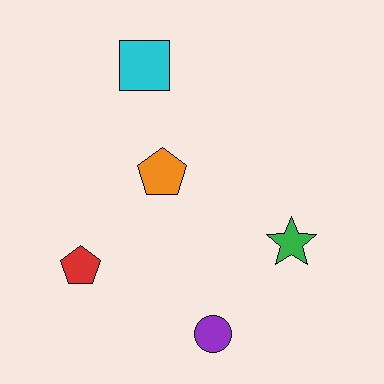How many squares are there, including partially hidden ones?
There is 1 square.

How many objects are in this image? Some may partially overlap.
There are 5 objects.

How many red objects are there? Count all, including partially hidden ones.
There is 1 red object.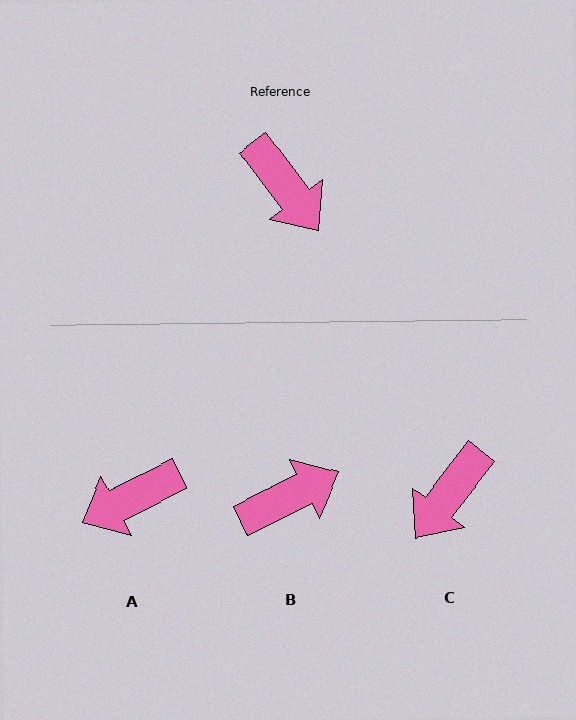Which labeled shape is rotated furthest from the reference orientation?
A, about 100 degrees away.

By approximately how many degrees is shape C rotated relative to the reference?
Approximately 75 degrees clockwise.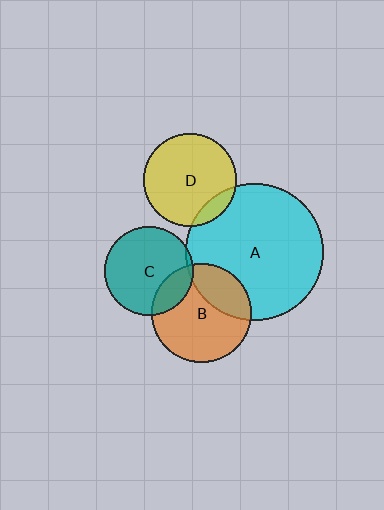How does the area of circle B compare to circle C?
Approximately 1.3 times.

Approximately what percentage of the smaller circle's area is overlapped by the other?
Approximately 20%.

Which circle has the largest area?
Circle A (cyan).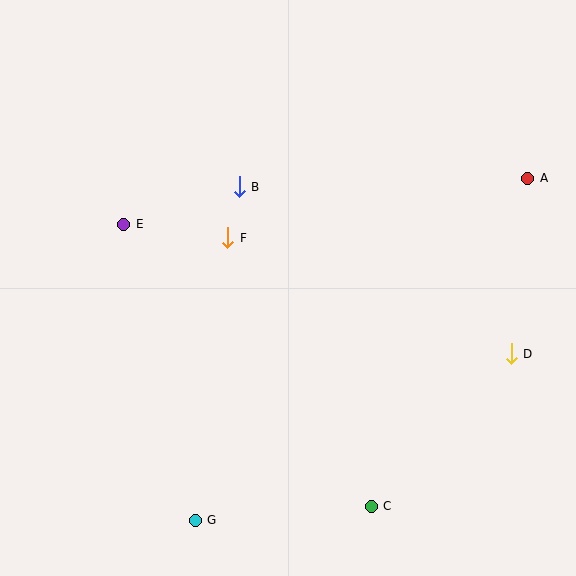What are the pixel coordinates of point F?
Point F is at (228, 238).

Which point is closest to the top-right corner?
Point A is closest to the top-right corner.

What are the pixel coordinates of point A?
Point A is at (528, 178).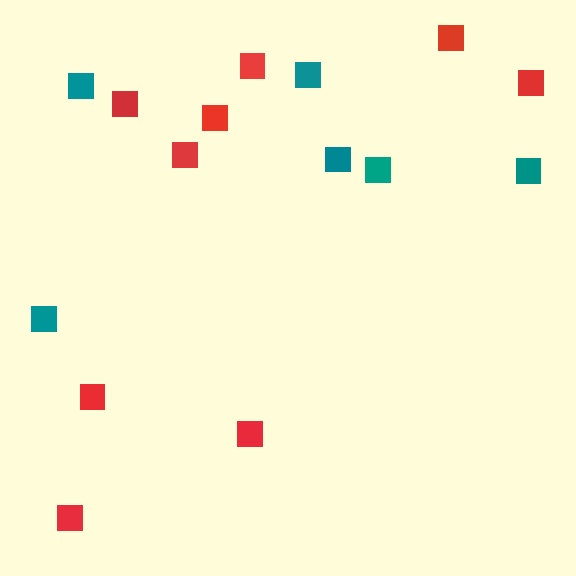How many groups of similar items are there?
There are 2 groups: one group of red squares (9) and one group of teal squares (6).